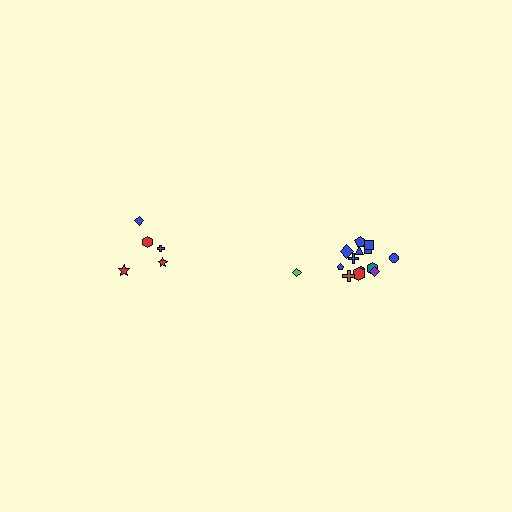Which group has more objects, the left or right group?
The right group.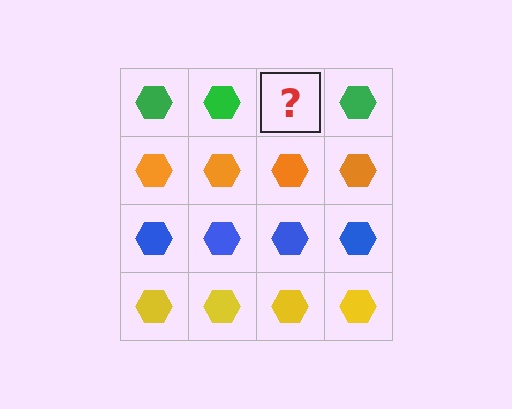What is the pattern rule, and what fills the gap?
The rule is that each row has a consistent color. The gap should be filled with a green hexagon.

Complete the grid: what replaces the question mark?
The question mark should be replaced with a green hexagon.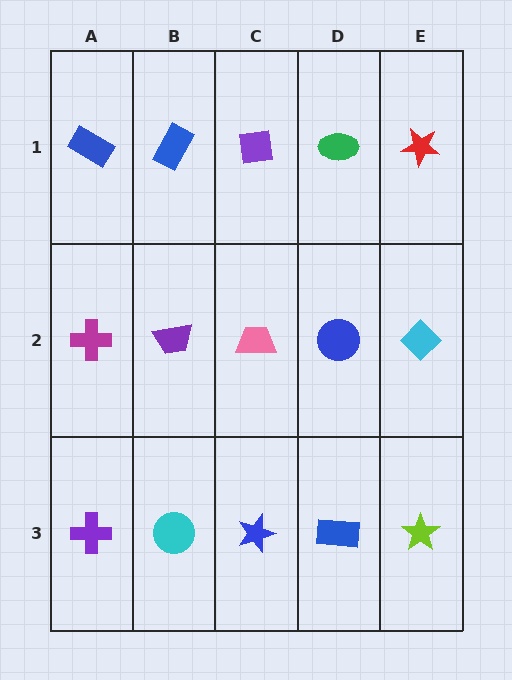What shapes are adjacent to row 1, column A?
A magenta cross (row 2, column A), a blue rectangle (row 1, column B).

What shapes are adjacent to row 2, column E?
A red star (row 1, column E), a lime star (row 3, column E), a blue circle (row 2, column D).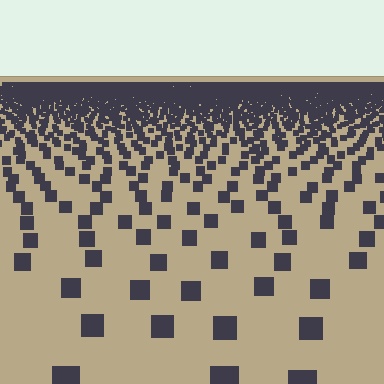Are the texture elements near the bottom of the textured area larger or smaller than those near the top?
Larger. Near the bottom, elements are closer to the viewer and appear at a bigger on-screen size.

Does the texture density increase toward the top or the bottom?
Density increases toward the top.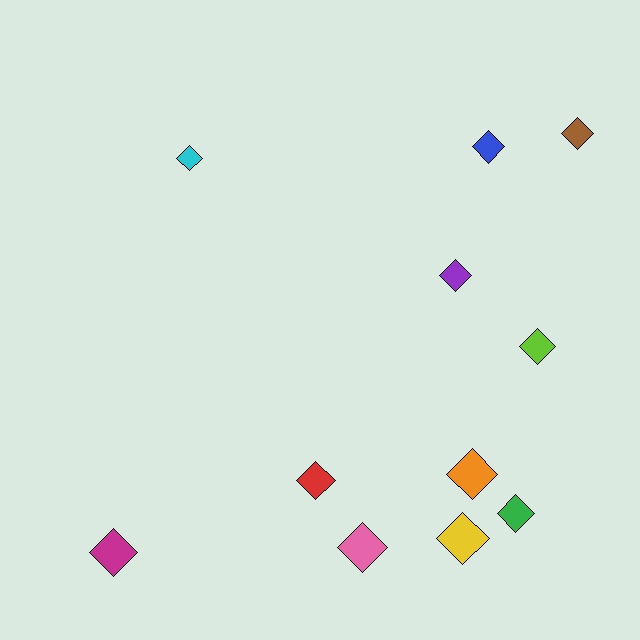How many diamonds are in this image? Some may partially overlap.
There are 11 diamonds.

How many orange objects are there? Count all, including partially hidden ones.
There is 1 orange object.